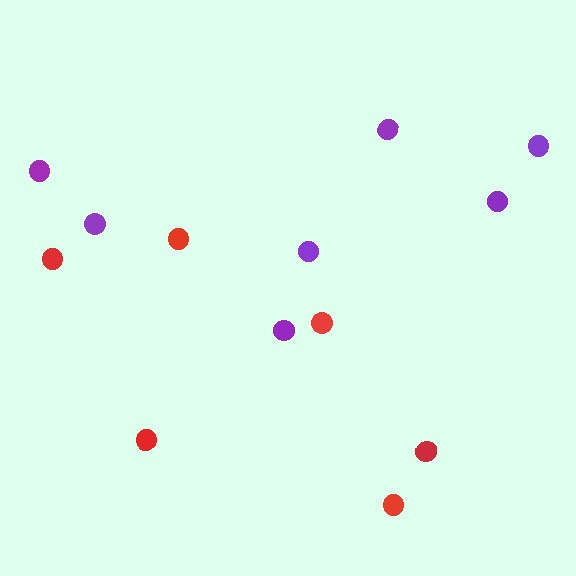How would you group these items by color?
There are 2 groups: one group of purple circles (7) and one group of red circles (6).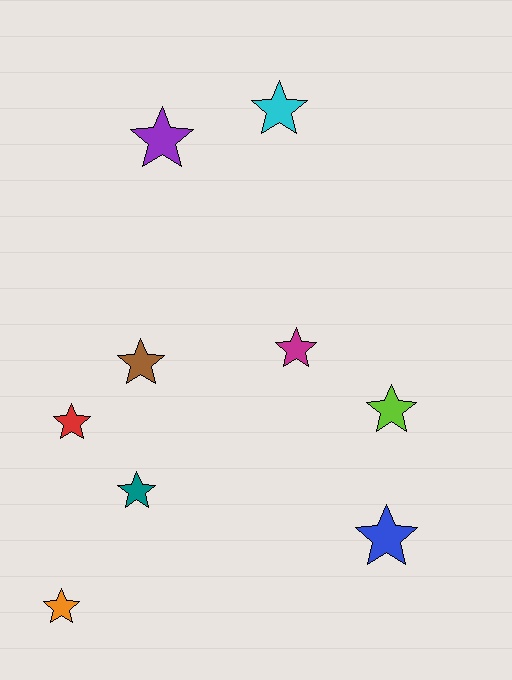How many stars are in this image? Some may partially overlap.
There are 9 stars.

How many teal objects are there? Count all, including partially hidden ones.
There is 1 teal object.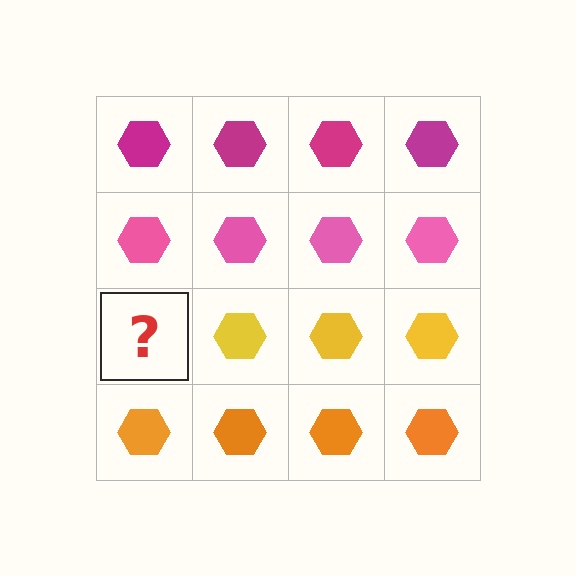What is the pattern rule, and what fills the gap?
The rule is that each row has a consistent color. The gap should be filled with a yellow hexagon.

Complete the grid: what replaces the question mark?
The question mark should be replaced with a yellow hexagon.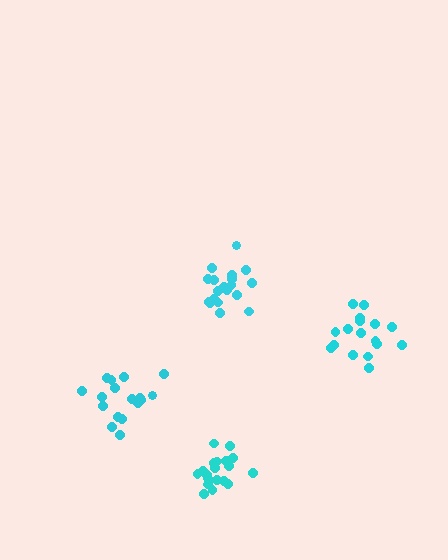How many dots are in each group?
Group 1: 18 dots, Group 2: 19 dots, Group 3: 17 dots, Group 4: 20 dots (74 total).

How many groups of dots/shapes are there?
There are 4 groups.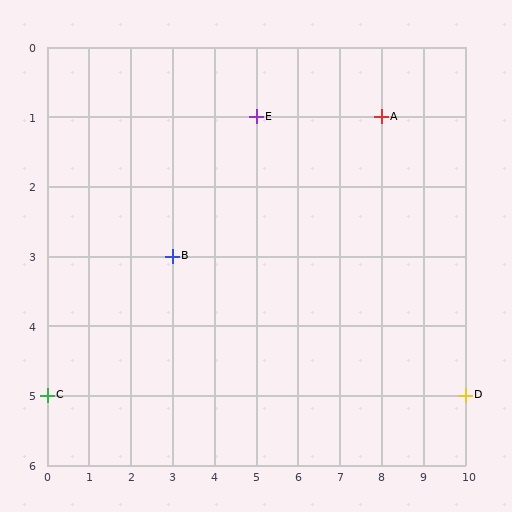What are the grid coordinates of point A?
Point A is at grid coordinates (8, 1).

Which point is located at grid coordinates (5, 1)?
Point E is at (5, 1).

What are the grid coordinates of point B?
Point B is at grid coordinates (3, 3).